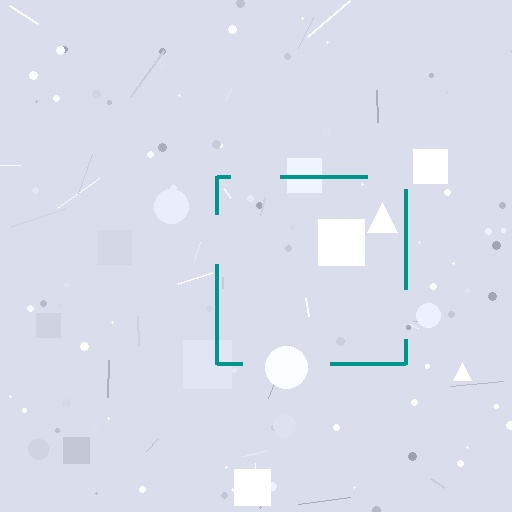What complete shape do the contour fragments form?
The contour fragments form a square.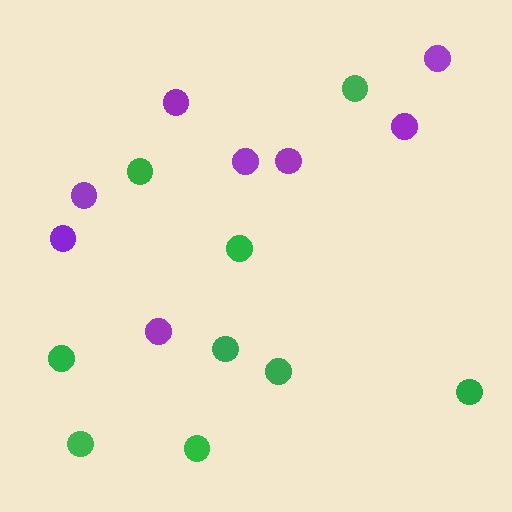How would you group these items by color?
There are 2 groups: one group of green circles (9) and one group of purple circles (8).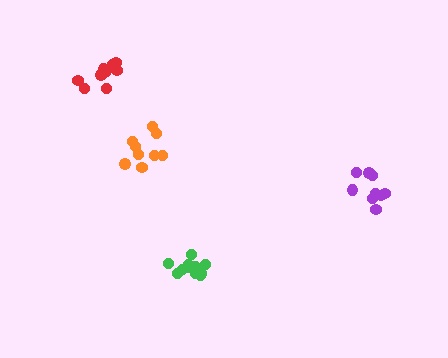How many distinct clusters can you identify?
There are 4 distinct clusters.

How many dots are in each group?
Group 1: 9 dots, Group 2: 9 dots, Group 3: 11 dots, Group 4: 9 dots (38 total).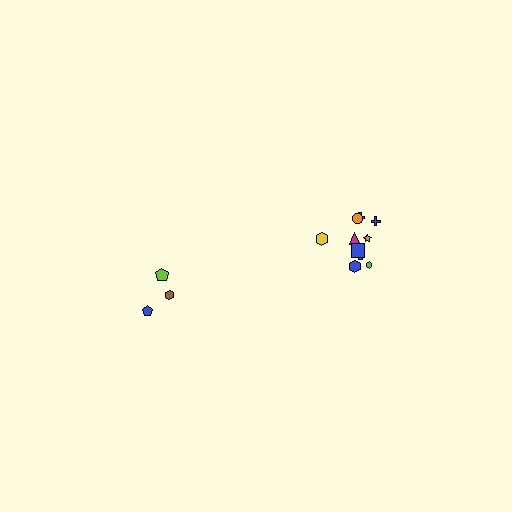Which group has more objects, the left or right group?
The right group.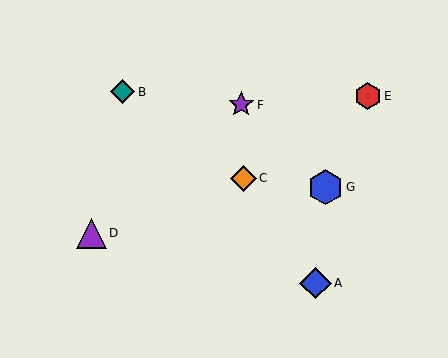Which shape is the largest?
The blue hexagon (labeled G) is the largest.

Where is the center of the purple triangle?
The center of the purple triangle is at (92, 233).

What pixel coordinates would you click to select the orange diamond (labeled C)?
Click at (243, 178) to select the orange diamond C.